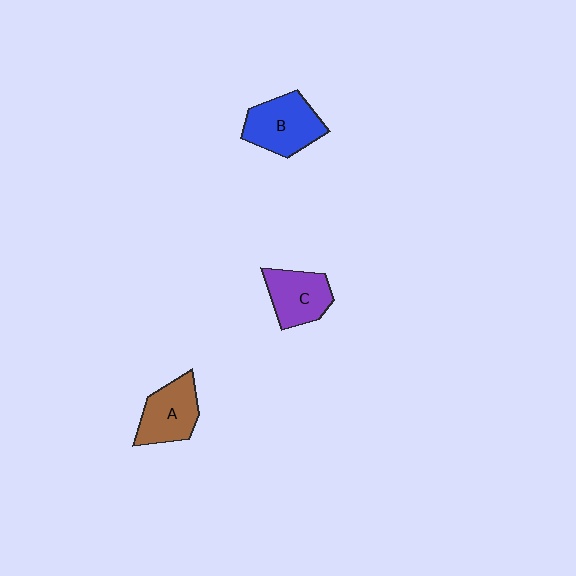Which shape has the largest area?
Shape B (blue).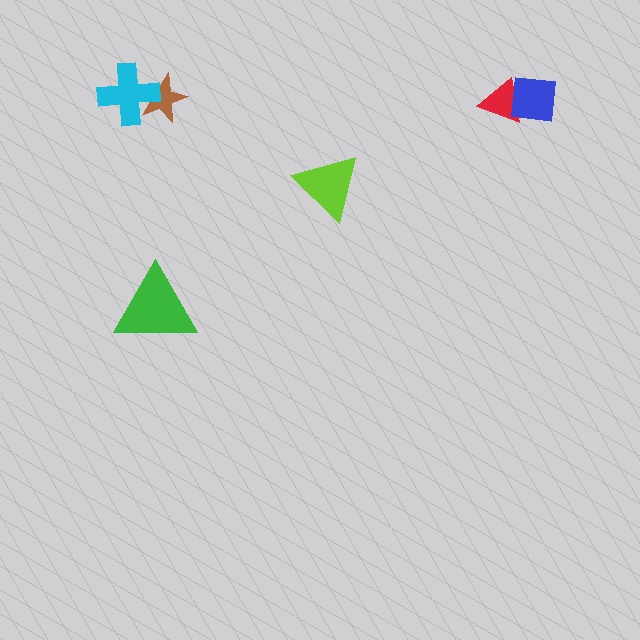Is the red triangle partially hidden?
Yes, it is partially covered by another shape.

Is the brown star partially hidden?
Yes, it is partially covered by another shape.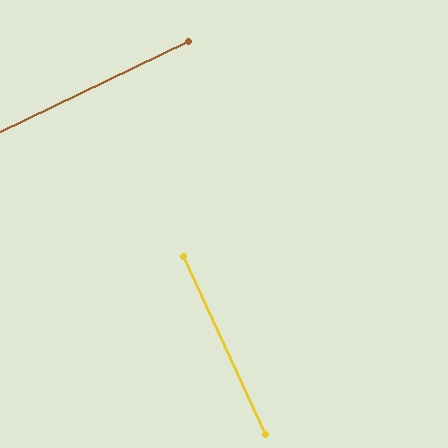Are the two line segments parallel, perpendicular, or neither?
Perpendicular — they meet at approximately 89°.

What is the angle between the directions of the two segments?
Approximately 89 degrees.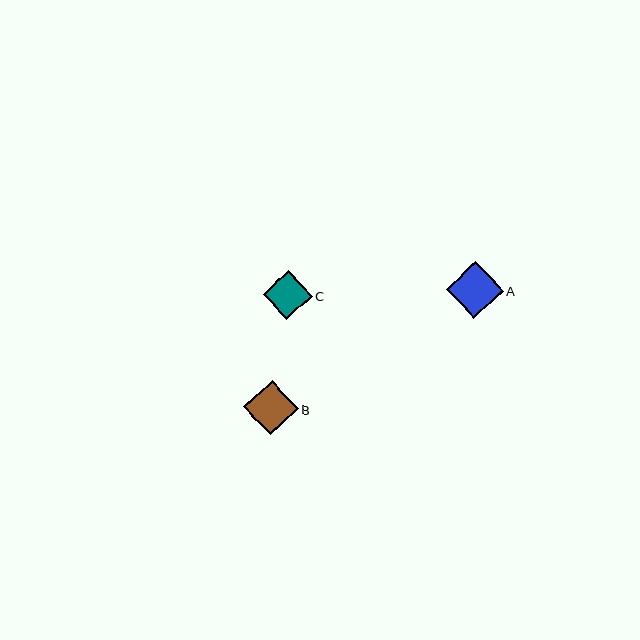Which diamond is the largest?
Diamond A is the largest with a size of approximately 56 pixels.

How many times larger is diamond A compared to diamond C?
Diamond A is approximately 1.2 times the size of diamond C.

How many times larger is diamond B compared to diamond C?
Diamond B is approximately 1.1 times the size of diamond C.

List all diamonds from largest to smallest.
From largest to smallest: A, B, C.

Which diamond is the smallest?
Diamond C is the smallest with a size of approximately 49 pixels.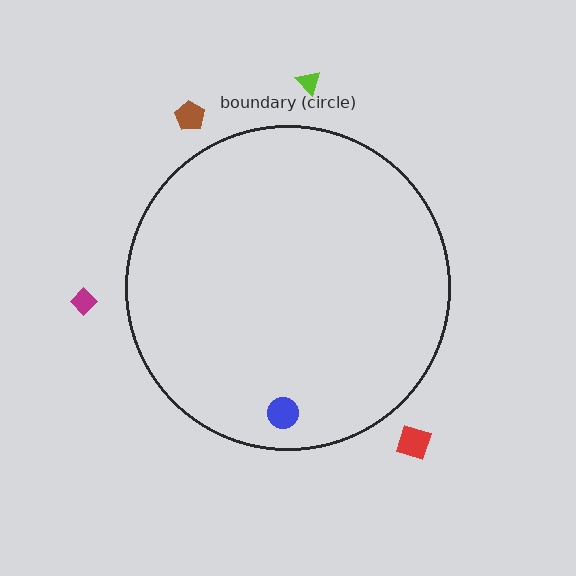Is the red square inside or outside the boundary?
Outside.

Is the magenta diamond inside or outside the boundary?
Outside.